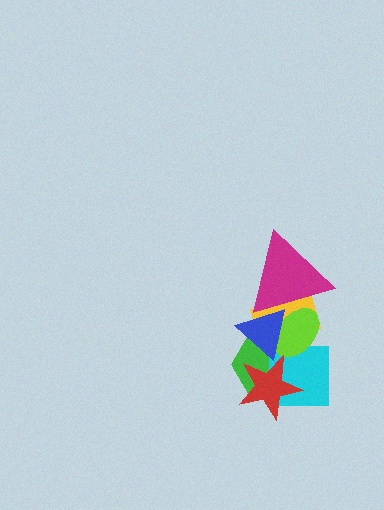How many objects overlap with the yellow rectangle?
4 objects overlap with the yellow rectangle.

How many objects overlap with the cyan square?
3 objects overlap with the cyan square.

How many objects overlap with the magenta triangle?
3 objects overlap with the magenta triangle.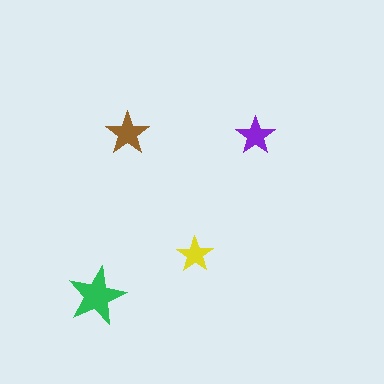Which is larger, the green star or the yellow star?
The green one.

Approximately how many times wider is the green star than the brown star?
About 1.5 times wider.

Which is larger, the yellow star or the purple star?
The purple one.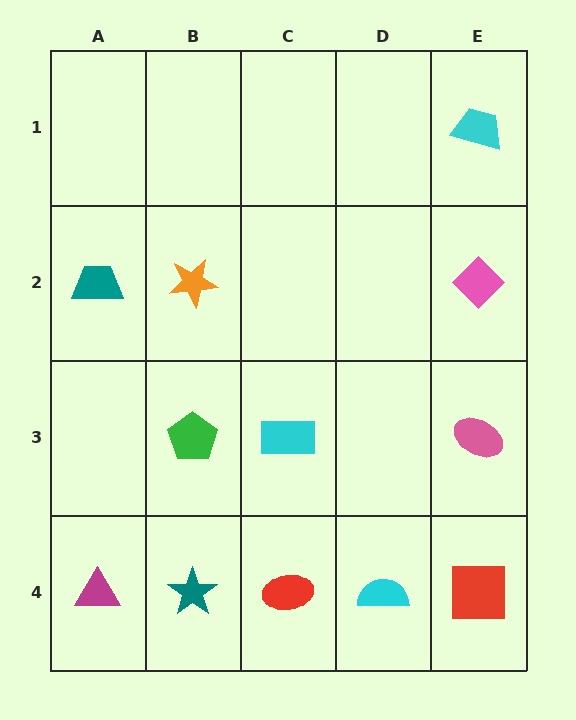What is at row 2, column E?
A pink diamond.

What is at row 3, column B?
A green pentagon.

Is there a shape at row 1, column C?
No, that cell is empty.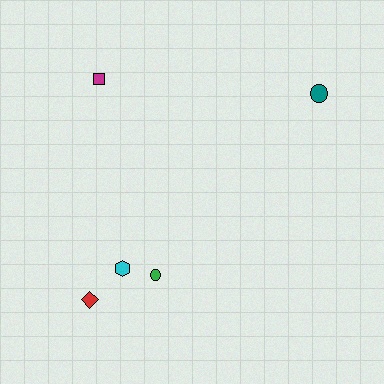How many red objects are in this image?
There is 1 red object.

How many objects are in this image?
There are 5 objects.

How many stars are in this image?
There are no stars.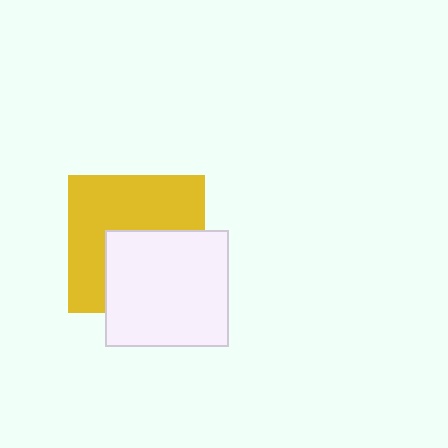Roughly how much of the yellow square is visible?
About half of it is visible (roughly 56%).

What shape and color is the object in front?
The object in front is a white rectangle.